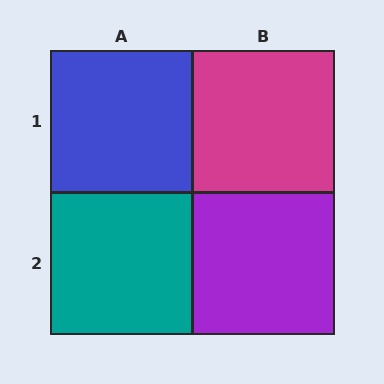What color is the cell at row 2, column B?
Purple.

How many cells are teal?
1 cell is teal.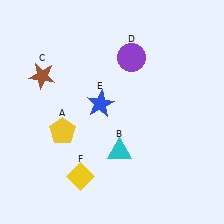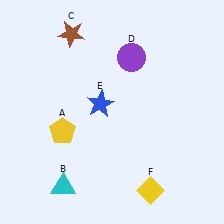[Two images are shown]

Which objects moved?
The objects that moved are: the cyan triangle (B), the brown star (C), the yellow diamond (F).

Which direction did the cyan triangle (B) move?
The cyan triangle (B) moved left.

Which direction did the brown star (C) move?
The brown star (C) moved up.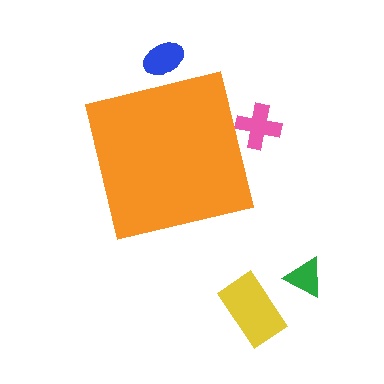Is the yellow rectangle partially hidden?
No, the yellow rectangle is fully visible.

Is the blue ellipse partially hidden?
Yes, the blue ellipse is partially hidden behind the orange square.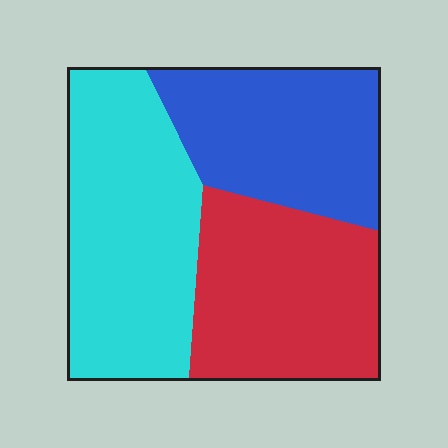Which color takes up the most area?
Cyan, at roughly 40%.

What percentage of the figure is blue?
Blue takes up about one quarter (1/4) of the figure.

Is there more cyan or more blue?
Cyan.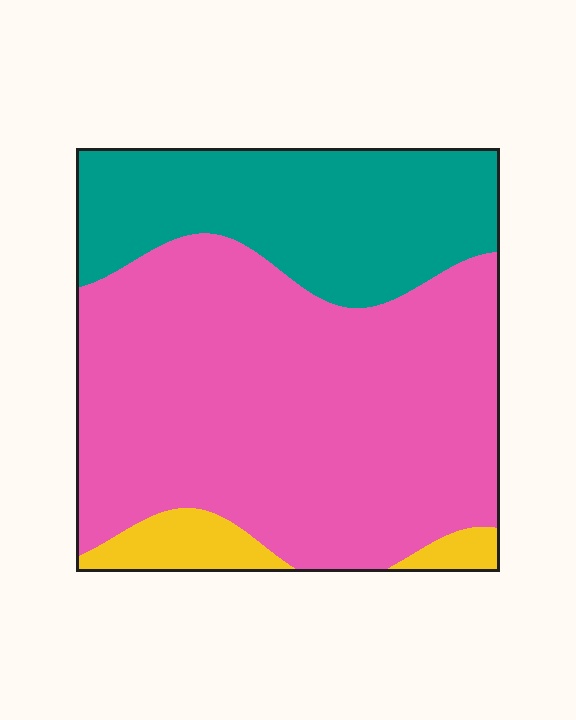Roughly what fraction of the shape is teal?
Teal takes up about one quarter (1/4) of the shape.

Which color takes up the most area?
Pink, at roughly 65%.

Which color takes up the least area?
Yellow, at roughly 5%.